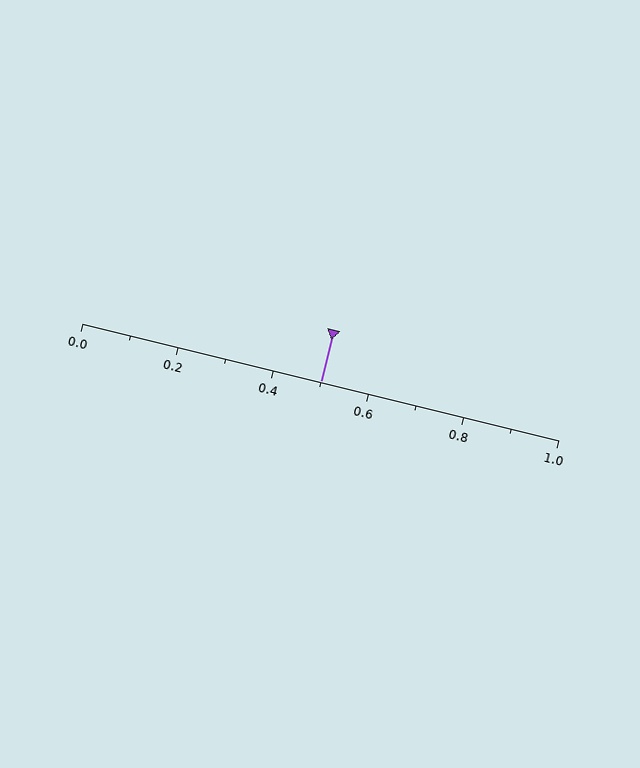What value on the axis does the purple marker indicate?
The marker indicates approximately 0.5.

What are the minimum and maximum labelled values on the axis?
The axis runs from 0.0 to 1.0.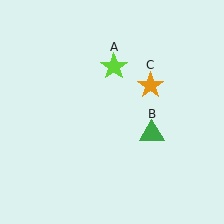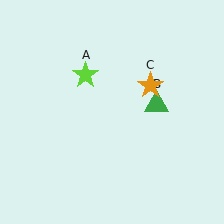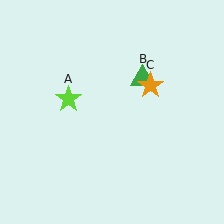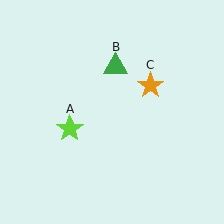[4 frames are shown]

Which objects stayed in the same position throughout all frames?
Orange star (object C) remained stationary.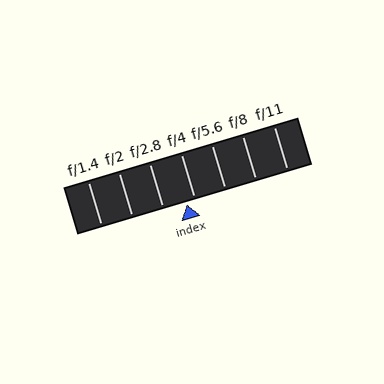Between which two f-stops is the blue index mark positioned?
The index mark is between f/2.8 and f/4.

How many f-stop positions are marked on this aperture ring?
There are 7 f-stop positions marked.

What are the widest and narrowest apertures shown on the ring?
The widest aperture shown is f/1.4 and the narrowest is f/11.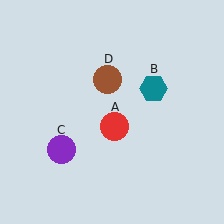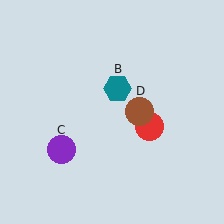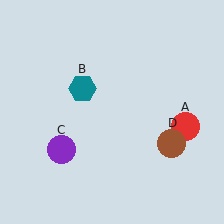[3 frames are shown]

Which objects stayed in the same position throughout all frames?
Purple circle (object C) remained stationary.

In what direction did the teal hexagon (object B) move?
The teal hexagon (object B) moved left.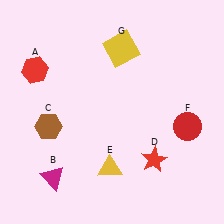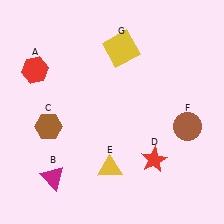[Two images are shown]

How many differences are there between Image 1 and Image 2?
There is 1 difference between the two images.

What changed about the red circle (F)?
In Image 1, F is red. In Image 2, it changed to brown.